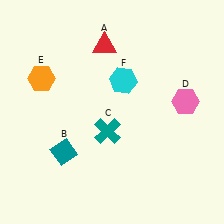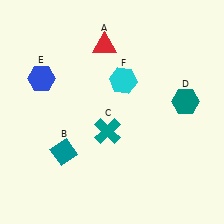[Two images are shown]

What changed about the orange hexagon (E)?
In Image 1, E is orange. In Image 2, it changed to blue.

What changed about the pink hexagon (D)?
In Image 1, D is pink. In Image 2, it changed to teal.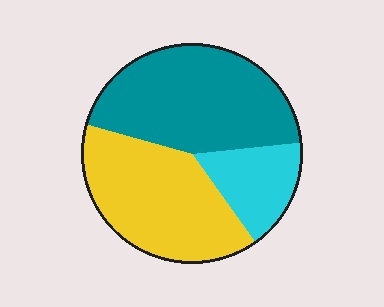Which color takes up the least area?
Cyan, at roughly 15%.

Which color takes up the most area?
Teal, at roughly 45%.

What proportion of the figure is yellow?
Yellow takes up about two fifths (2/5) of the figure.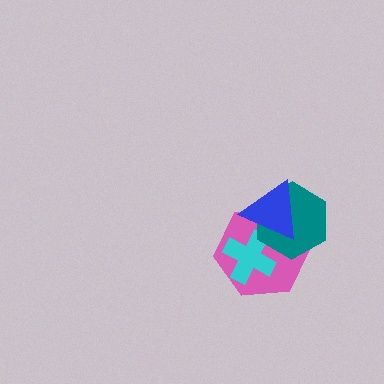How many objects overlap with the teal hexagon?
3 objects overlap with the teal hexagon.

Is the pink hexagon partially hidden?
Yes, it is partially covered by another shape.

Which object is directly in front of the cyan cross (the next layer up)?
The teal hexagon is directly in front of the cyan cross.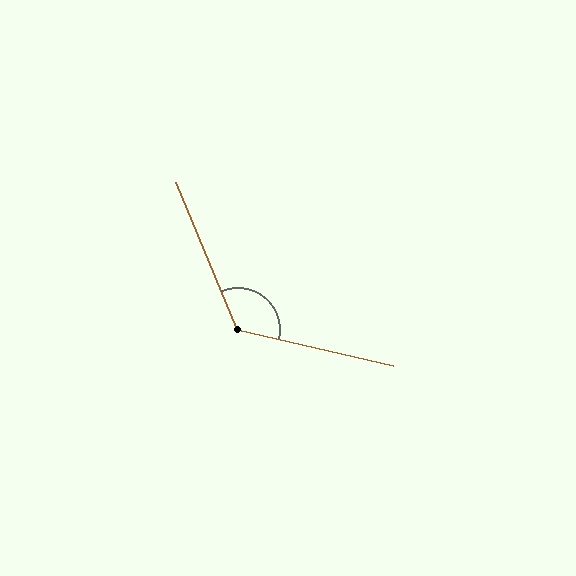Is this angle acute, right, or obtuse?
It is obtuse.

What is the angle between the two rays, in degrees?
Approximately 125 degrees.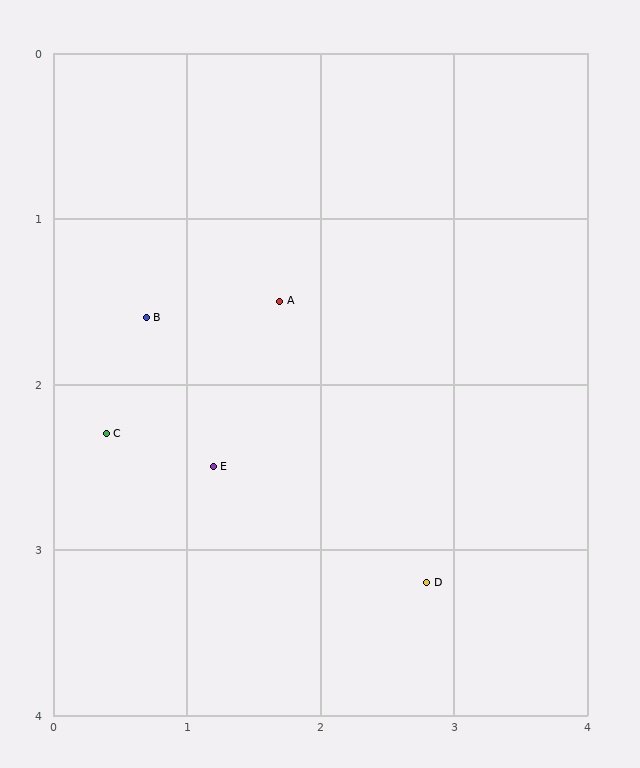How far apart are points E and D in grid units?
Points E and D are about 1.7 grid units apart.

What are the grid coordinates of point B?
Point B is at approximately (0.7, 1.6).